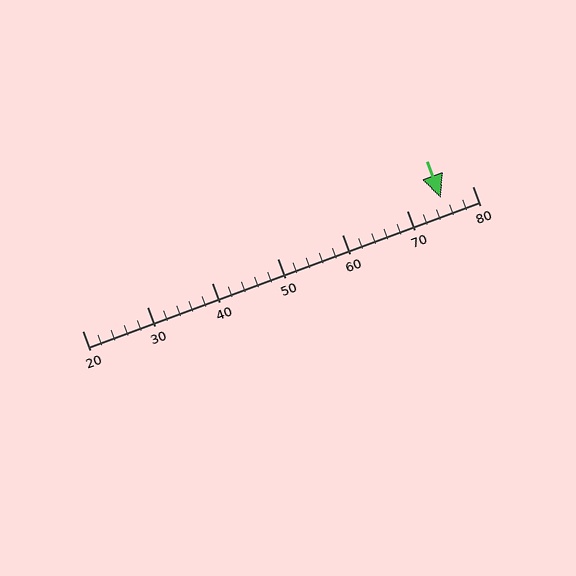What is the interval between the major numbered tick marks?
The major tick marks are spaced 10 units apart.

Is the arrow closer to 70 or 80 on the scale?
The arrow is closer to 80.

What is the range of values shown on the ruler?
The ruler shows values from 20 to 80.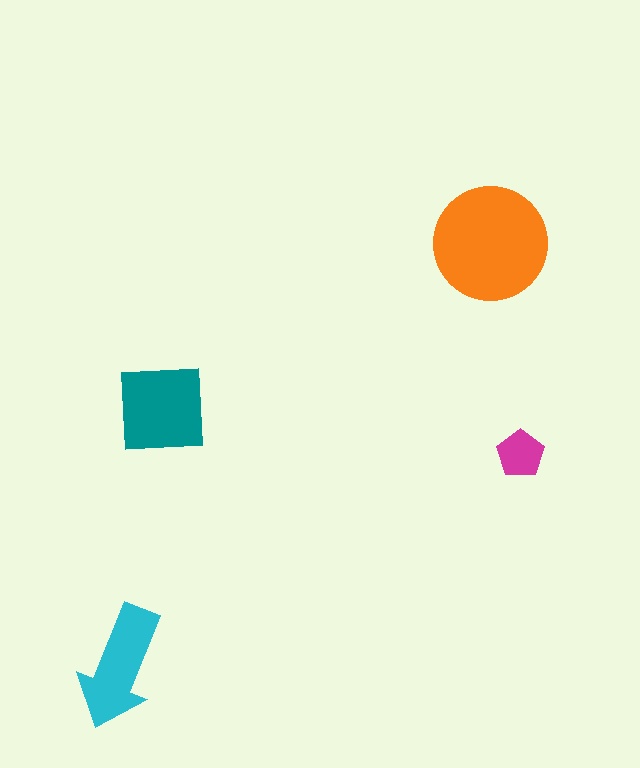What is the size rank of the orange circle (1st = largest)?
1st.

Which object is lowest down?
The cyan arrow is bottommost.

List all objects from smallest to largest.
The magenta pentagon, the cyan arrow, the teal square, the orange circle.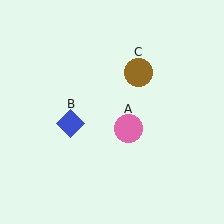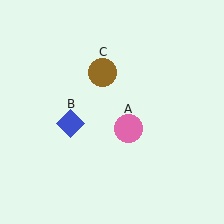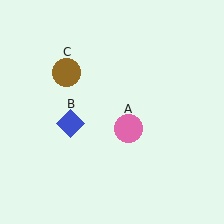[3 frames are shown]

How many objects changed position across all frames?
1 object changed position: brown circle (object C).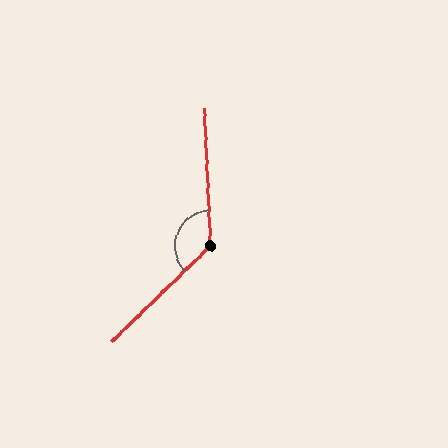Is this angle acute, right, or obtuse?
It is obtuse.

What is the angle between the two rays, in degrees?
Approximately 131 degrees.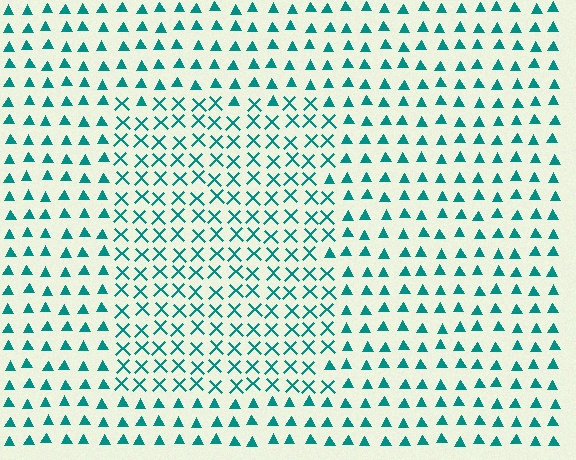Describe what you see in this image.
The image is filled with small teal elements arranged in a uniform grid. A rectangle-shaped region contains X marks, while the surrounding area contains triangles. The boundary is defined purely by the change in element shape.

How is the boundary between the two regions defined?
The boundary is defined by a change in element shape: X marks inside vs. triangles outside. All elements share the same color and spacing.